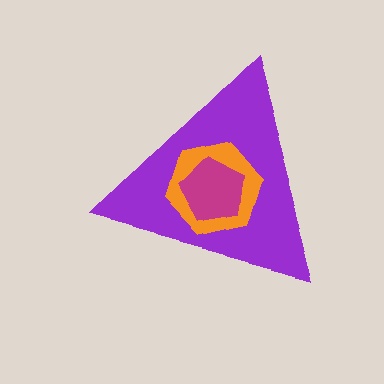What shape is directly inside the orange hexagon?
The magenta pentagon.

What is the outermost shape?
The purple triangle.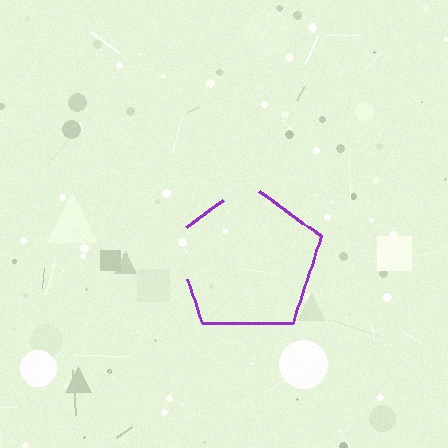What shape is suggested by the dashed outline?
The dashed outline suggests a pentagon.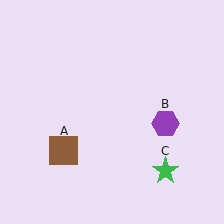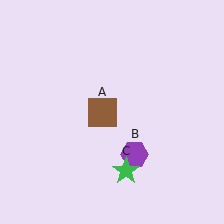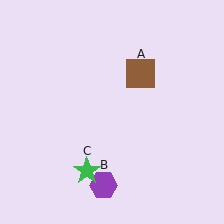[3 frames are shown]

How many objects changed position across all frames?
3 objects changed position: brown square (object A), purple hexagon (object B), green star (object C).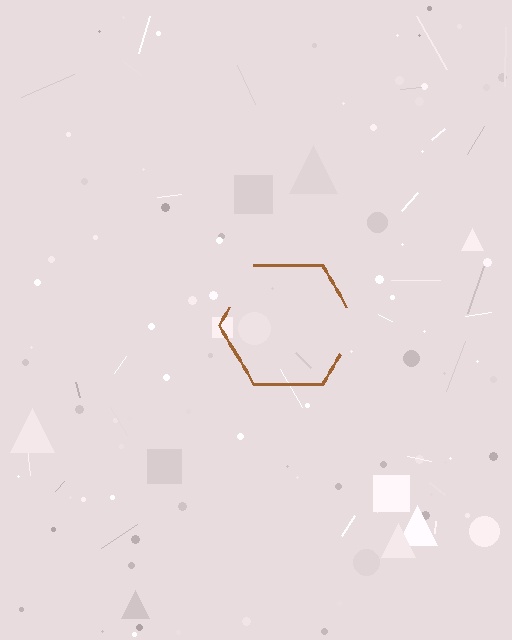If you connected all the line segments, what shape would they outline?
They would outline a hexagon.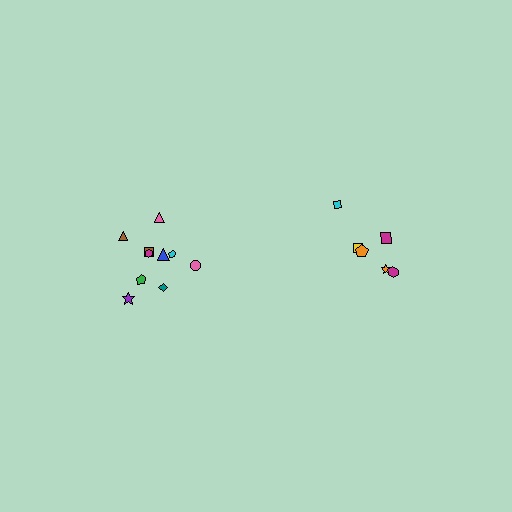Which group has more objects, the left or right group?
The left group.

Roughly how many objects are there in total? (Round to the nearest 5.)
Roughly 15 objects in total.